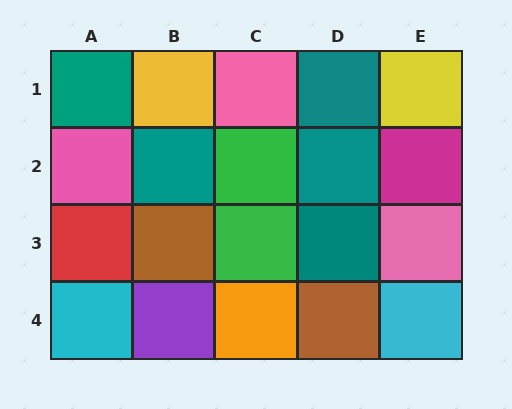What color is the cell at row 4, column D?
Brown.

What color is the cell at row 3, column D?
Teal.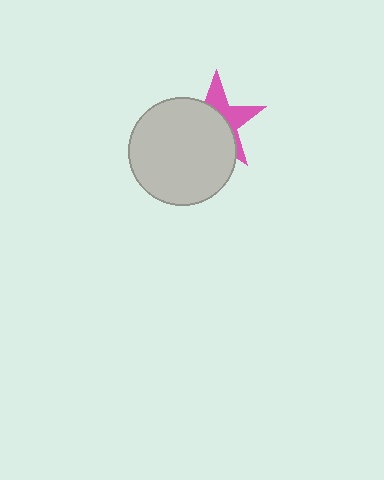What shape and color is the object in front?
The object in front is a light gray circle.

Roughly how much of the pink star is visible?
A small part of it is visible (roughly 39%).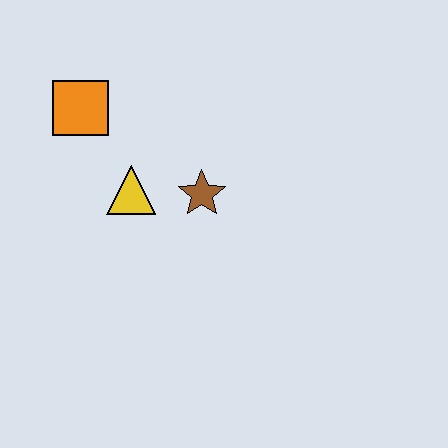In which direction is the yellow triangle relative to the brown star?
The yellow triangle is to the left of the brown star.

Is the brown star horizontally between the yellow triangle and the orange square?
No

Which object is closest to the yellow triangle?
The brown star is closest to the yellow triangle.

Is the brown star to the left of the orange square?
No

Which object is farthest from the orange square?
The brown star is farthest from the orange square.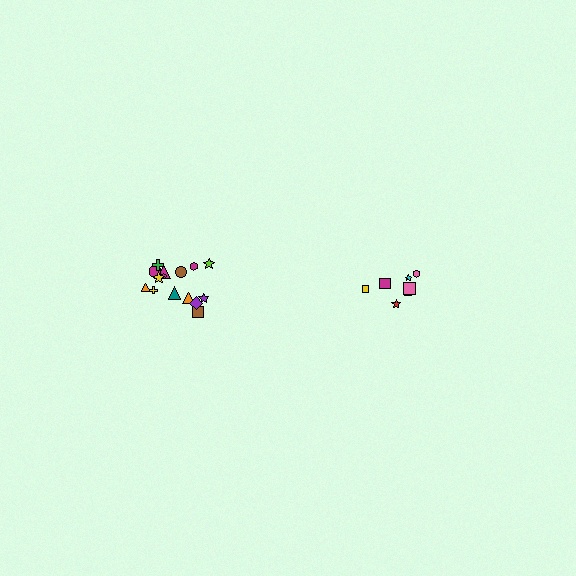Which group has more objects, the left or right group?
The left group.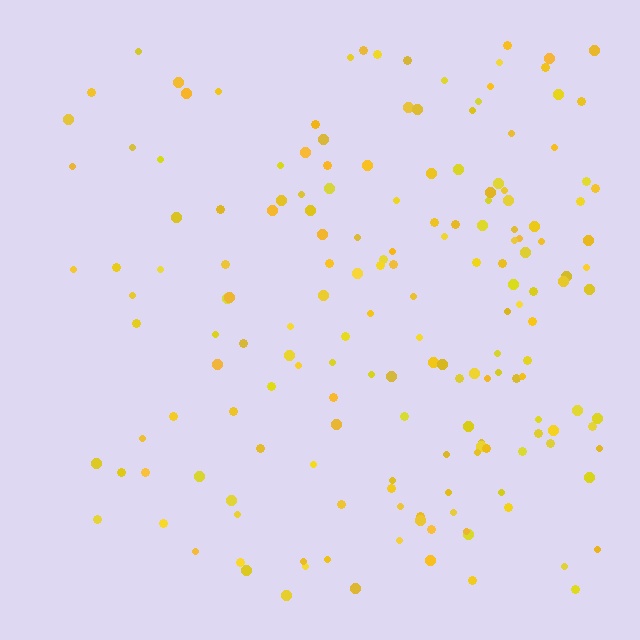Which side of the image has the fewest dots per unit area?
The left.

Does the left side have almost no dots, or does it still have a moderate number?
Still a moderate number, just noticeably fewer than the right.